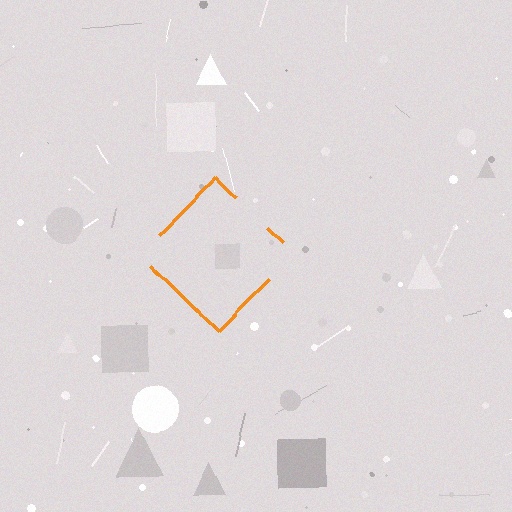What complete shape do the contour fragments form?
The contour fragments form a diamond.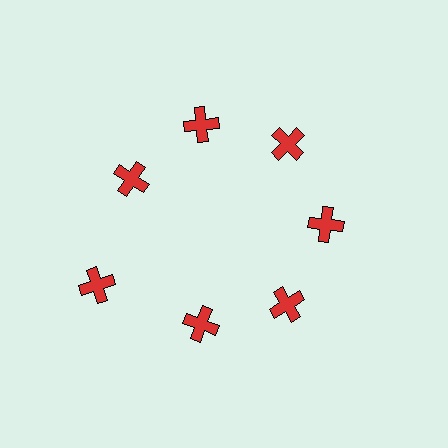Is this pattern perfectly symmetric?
No. The 7 red crosses are arranged in a ring, but one element near the 8 o'clock position is pushed outward from the center, breaking the 7-fold rotational symmetry.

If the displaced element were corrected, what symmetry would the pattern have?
It would have 7-fold rotational symmetry — the pattern would map onto itself every 51 degrees.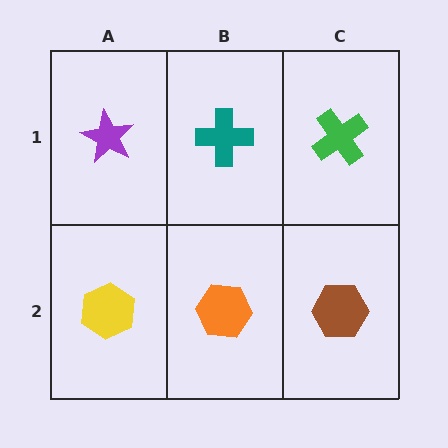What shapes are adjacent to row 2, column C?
A green cross (row 1, column C), an orange hexagon (row 2, column B).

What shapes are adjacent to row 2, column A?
A purple star (row 1, column A), an orange hexagon (row 2, column B).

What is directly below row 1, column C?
A brown hexagon.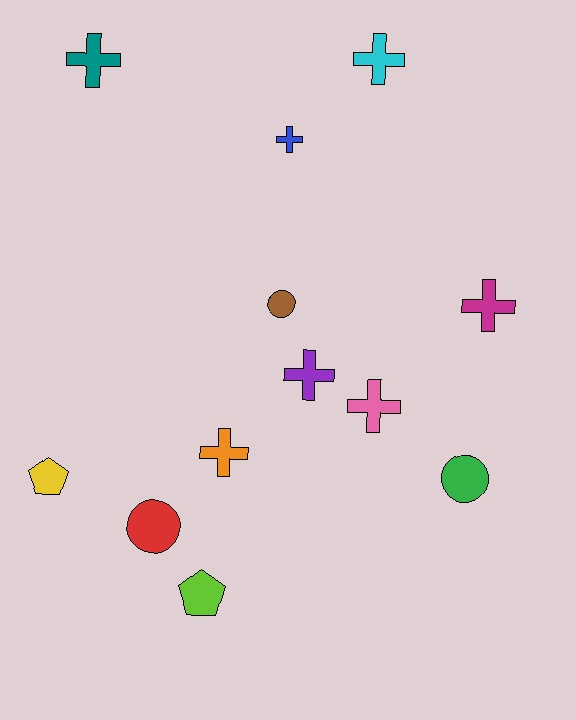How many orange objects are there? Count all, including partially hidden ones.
There is 1 orange object.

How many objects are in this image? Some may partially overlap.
There are 12 objects.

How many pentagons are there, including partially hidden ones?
There are 2 pentagons.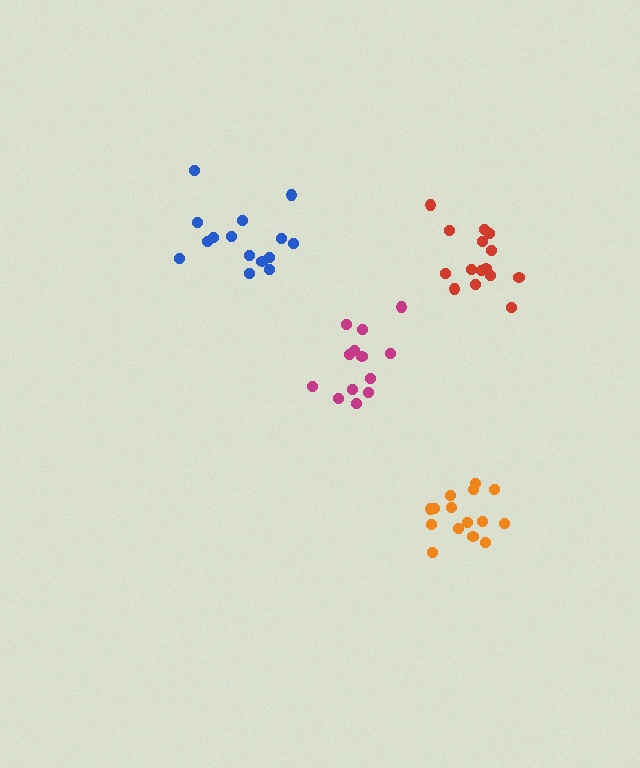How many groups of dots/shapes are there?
There are 4 groups.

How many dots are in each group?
Group 1: 13 dots, Group 2: 15 dots, Group 3: 15 dots, Group 4: 15 dots (58 total).